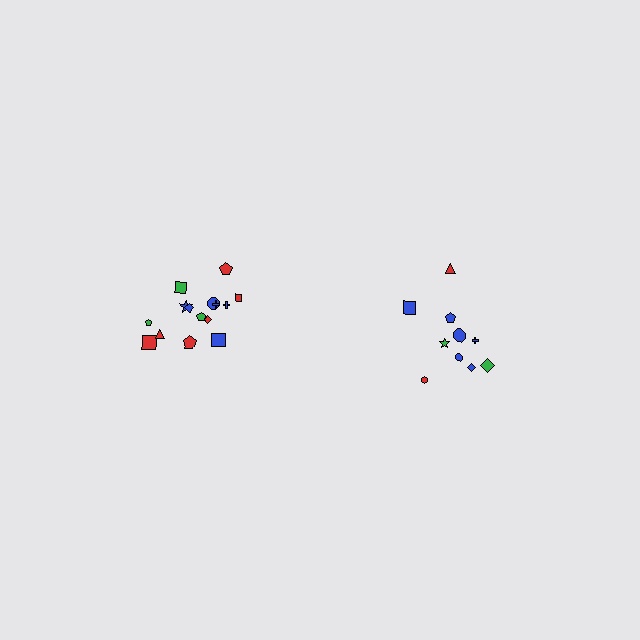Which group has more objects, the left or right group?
The left group.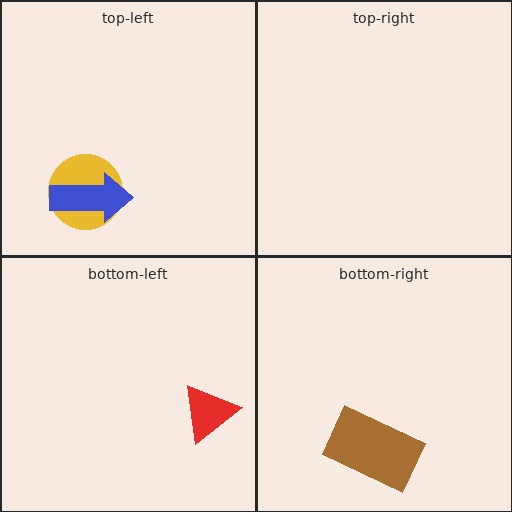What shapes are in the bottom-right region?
The brown rectangle.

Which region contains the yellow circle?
The top-left region.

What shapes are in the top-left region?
The yellow circle, the blue arrow.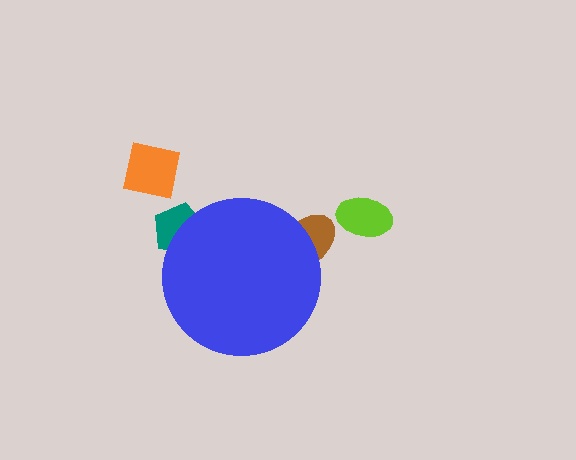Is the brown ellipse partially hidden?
Yes, the brown ellipse is partially hidden behind the blue circle.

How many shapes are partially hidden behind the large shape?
2 shapes are partially hidden.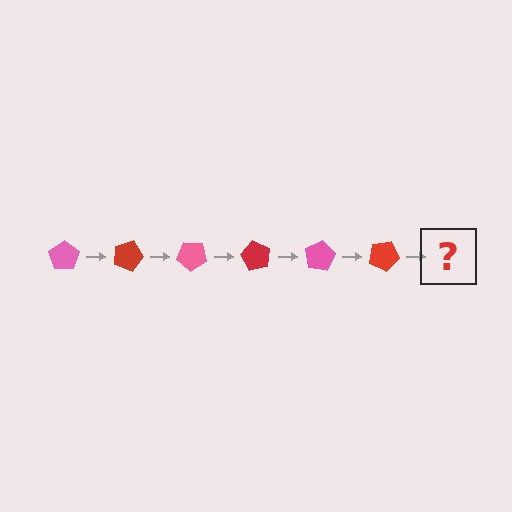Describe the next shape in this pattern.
It should be a pink pentagon, rotated 120 degrees from the start.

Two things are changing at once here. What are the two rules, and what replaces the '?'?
The two rules are that it rotates 20 degrees each step and the color cycles through pink and red. The '?' should be a pink pentagon, rotated 120 degrees from the start.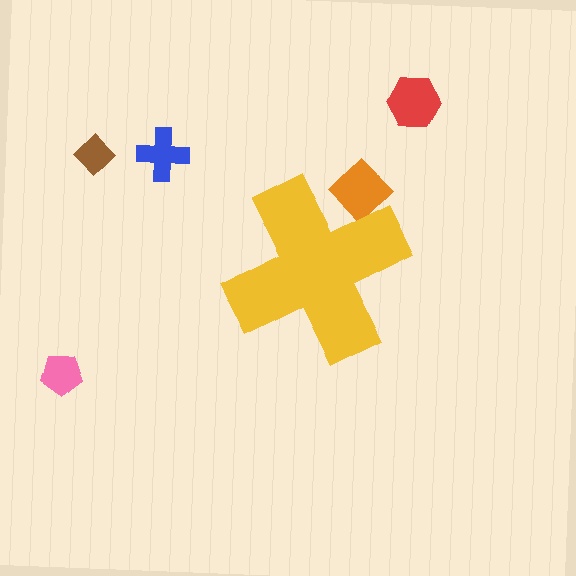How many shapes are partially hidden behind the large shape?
1 shape is partially hidden.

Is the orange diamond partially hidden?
Yes, the orange diamond is partially hidden behind the yellow cross.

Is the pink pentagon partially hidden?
No, the pink pentagon is fully visible.